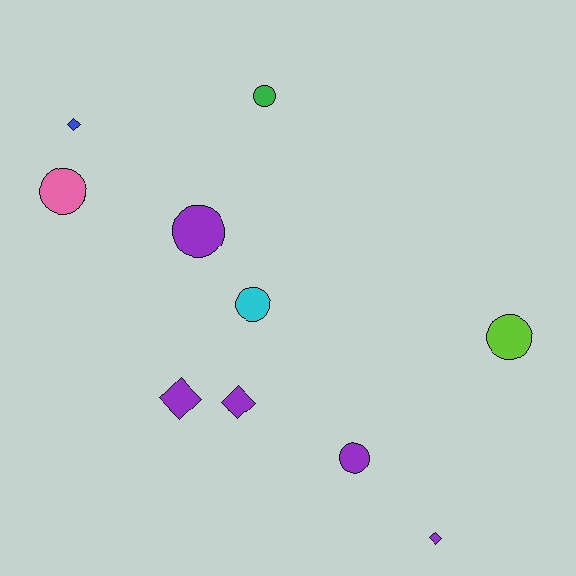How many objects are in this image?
There are 10 objects.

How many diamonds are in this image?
There are 4 diamonds.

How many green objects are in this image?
There is 1 green object.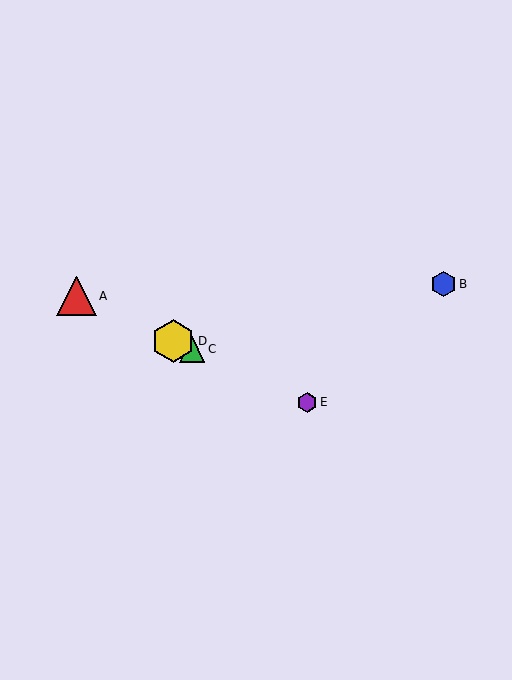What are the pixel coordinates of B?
Object B is at (443, 284).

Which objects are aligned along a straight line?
Objects A, C, D, E are aligned along a straight line.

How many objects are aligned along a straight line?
4 objects (A, C, D, E) are aligned along a straight line.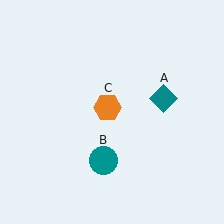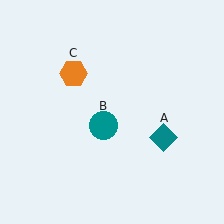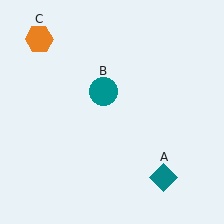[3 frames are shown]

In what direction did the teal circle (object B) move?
The teal circle (object B) moved up.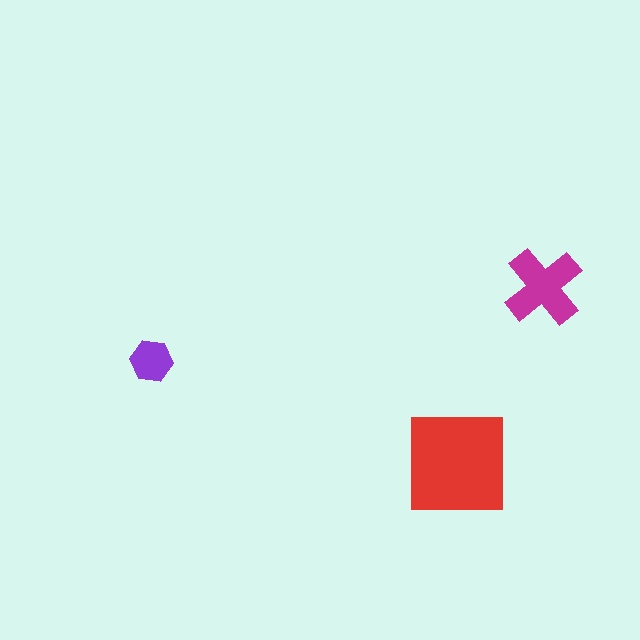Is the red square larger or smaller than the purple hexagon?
Larger.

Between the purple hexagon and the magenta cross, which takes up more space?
The magenta cross.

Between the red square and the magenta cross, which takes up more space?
The red square.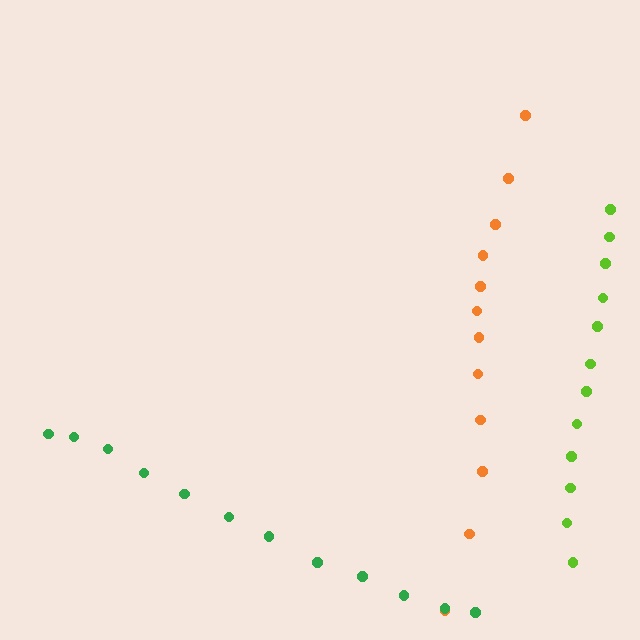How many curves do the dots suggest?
There are 3 distinct paths.